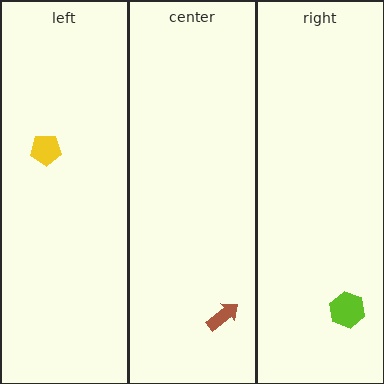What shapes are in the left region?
The yellow pentagon.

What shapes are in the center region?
The brown arrow.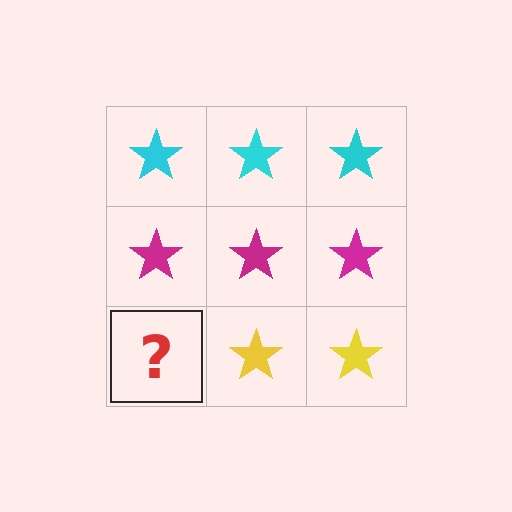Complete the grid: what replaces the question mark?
The question mark should be replaced with a yellow star.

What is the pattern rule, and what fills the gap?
The rule is that each row has a consistent color. The gap should be filled with a yellow star.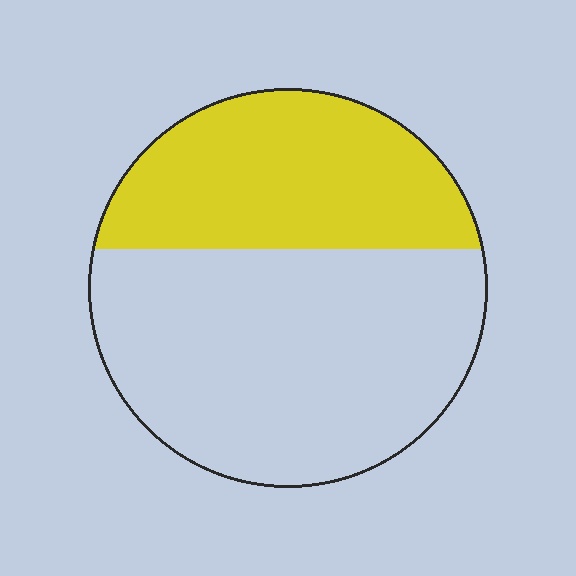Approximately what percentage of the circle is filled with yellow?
Approximately 40%.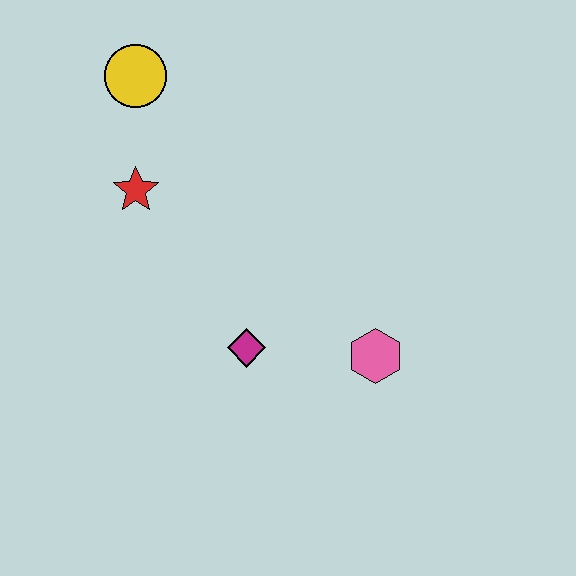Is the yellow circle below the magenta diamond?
No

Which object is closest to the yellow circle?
The red star is closest to the yellow circle.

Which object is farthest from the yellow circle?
The pink hexagon is farthest from the yellow circle.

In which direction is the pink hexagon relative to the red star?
The pink hexagon is to the right of the red star.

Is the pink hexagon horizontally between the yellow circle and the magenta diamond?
No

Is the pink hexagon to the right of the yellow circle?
Yes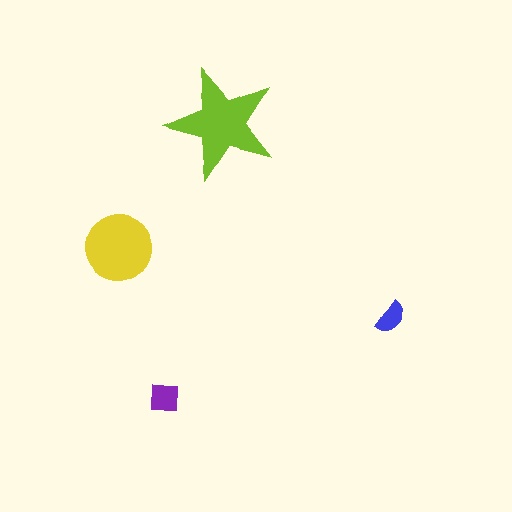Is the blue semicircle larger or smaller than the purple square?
Smaller.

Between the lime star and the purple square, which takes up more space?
The lime star.